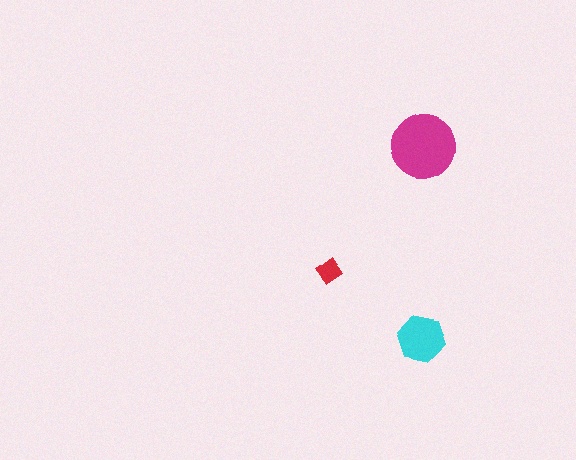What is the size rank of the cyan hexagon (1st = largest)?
2nd.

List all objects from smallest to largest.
The red diamond, the cyan hexagon, the magenta circle.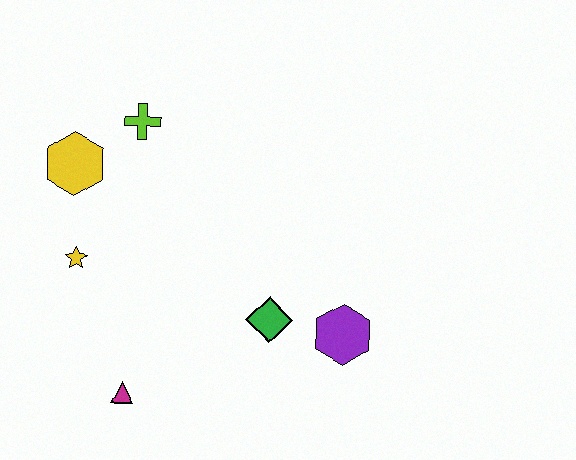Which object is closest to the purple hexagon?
The green diamond is closest to the purple hexagon.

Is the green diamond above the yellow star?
No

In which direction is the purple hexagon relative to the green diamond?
The purple hexagon is to the right of the green diamond.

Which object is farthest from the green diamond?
The yellow hexagon is farthest from the green diamond.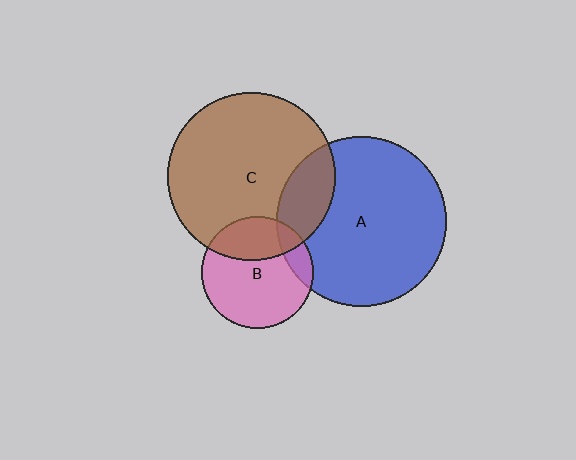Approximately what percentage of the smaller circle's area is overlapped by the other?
Approximately 20%.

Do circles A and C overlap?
Yes.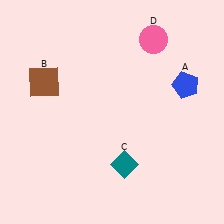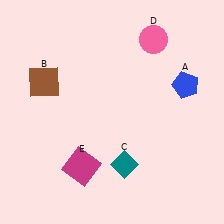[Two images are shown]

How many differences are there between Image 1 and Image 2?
There is 1 difference between the two images.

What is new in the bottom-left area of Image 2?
A magenta square (E) was added in the bottom-left area of Image 2.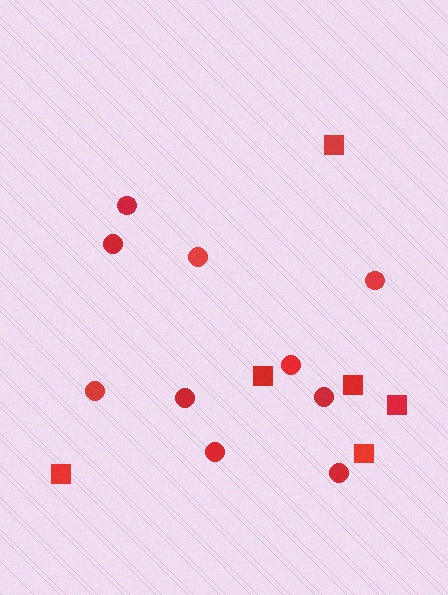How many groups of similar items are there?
There are 2 groups: one group of squares (6) and one group of circles (10).